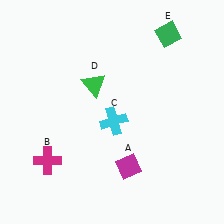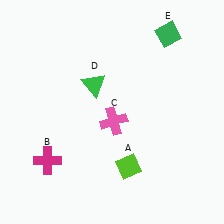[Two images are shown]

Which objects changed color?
A changed from magenta to lime. C changed from cyan to pink.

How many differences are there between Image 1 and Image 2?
There are 2 differences between the two images.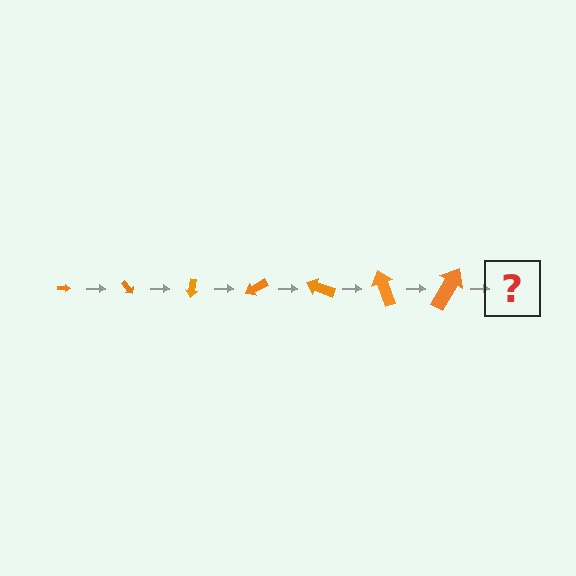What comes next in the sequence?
The next element should be an arrow, larger than the previous one and rotated 350 degrees from the start.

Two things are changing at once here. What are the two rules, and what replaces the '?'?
The two rules are that the arrow grows larger each step and it rotates 50 degrees each step. The '?' should be an arrow, larger than the previous one and rotated 350 degrees from the start.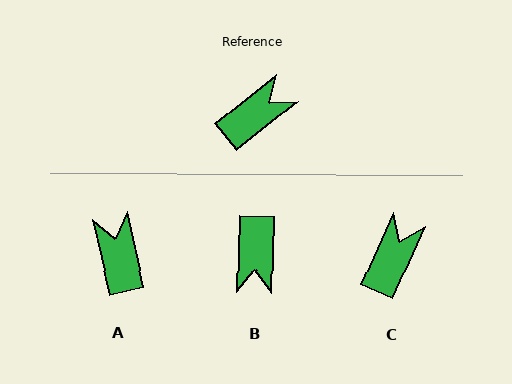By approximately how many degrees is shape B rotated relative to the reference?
Approximately 130 degrees clockwise.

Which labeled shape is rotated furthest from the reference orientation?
B, about 130 degrees away.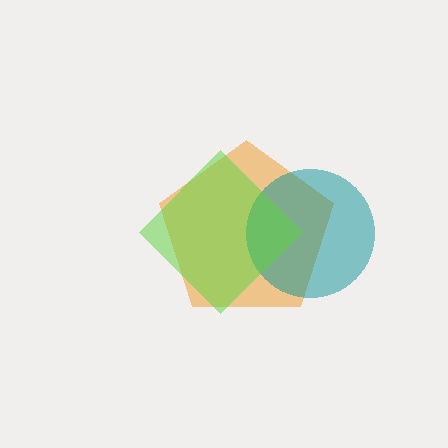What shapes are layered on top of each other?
The layered shapes are: an orange pentagon, a teal circle, a lime diamond.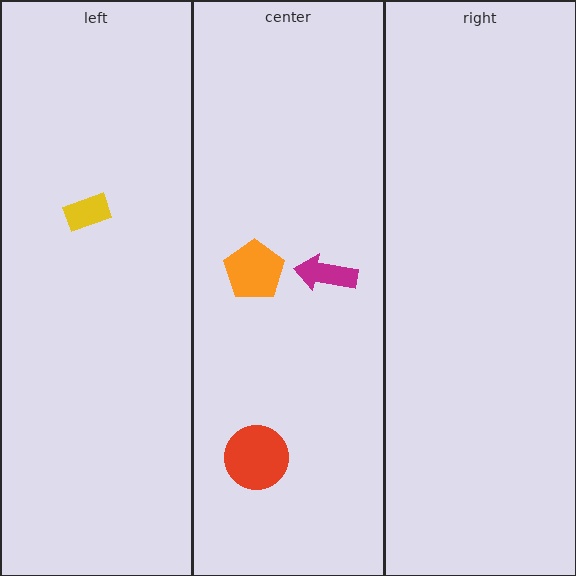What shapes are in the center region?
The magenta arrow, the red circle, the orange pentagon.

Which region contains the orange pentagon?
The center region.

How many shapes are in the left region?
1.